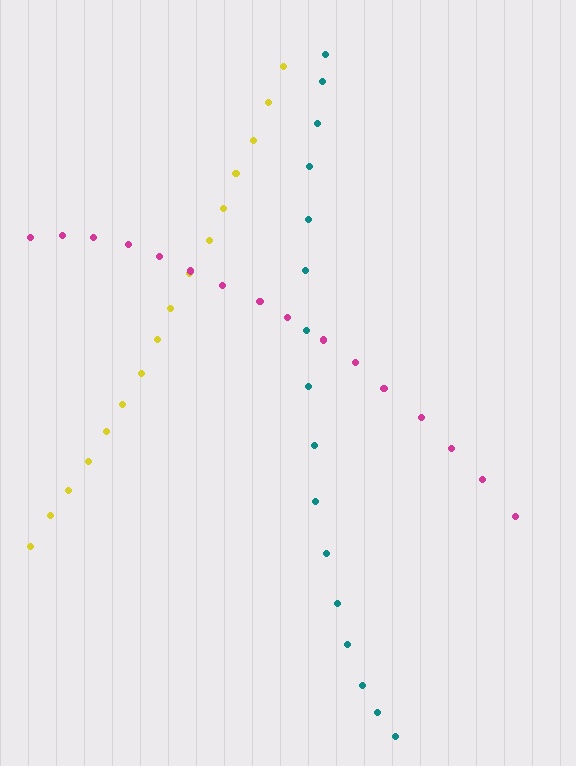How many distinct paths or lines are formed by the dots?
There are 3 distinct paths.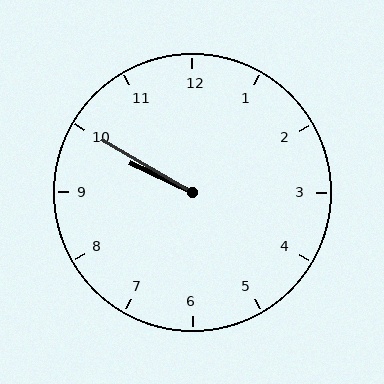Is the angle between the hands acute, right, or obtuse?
It is acute.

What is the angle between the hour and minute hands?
Approximately 5 degrees.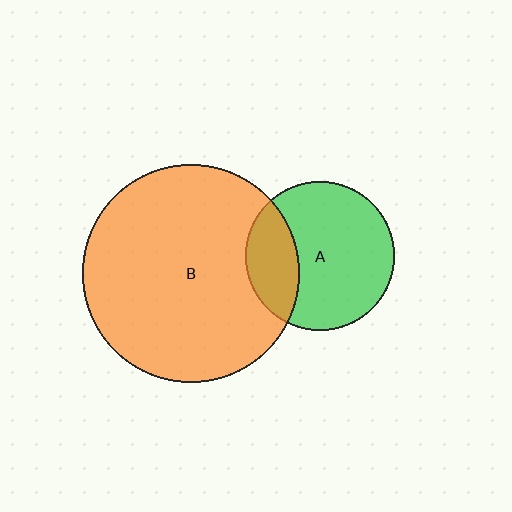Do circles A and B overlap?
Yes.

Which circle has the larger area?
Circle B (orange).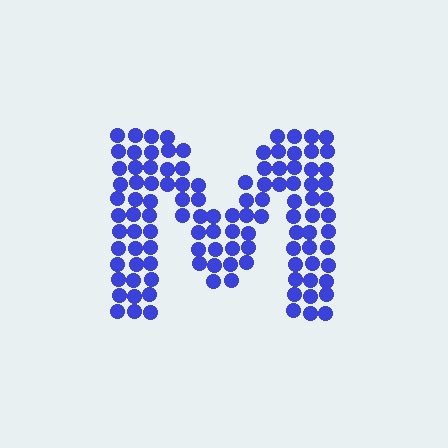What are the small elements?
The small elements are circles.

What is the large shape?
The large shape is the letter M.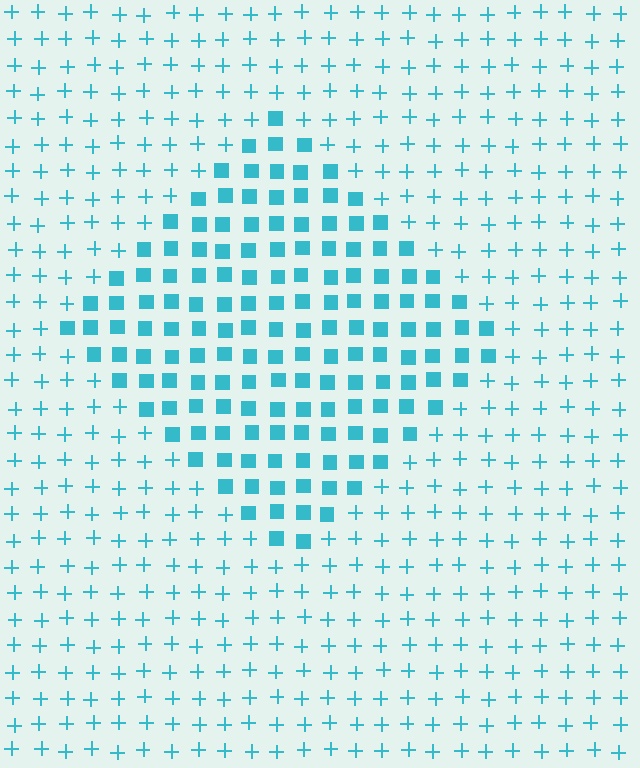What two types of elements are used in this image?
The image uses squares inside the diamond region and plus signs outside it.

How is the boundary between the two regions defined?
The boundary is defined by a change in element shape: squares inside vs. plus signs outside. All elements share the same color and spacing.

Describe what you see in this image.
The image is filled with small cyan elements arranged in a uniform grid. A diamond-shaped region contains squares, while the surrounding area contains plus signs. The boundary is defined purely by the change in element shape.